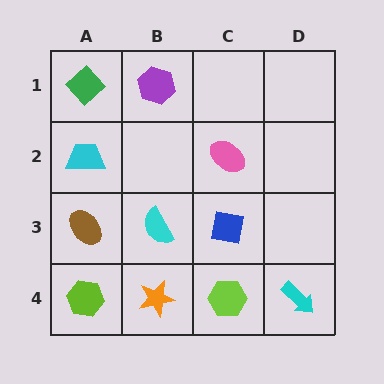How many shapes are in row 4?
4 shapes.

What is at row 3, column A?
A brown ellipse.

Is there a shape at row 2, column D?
No, that cell is empty.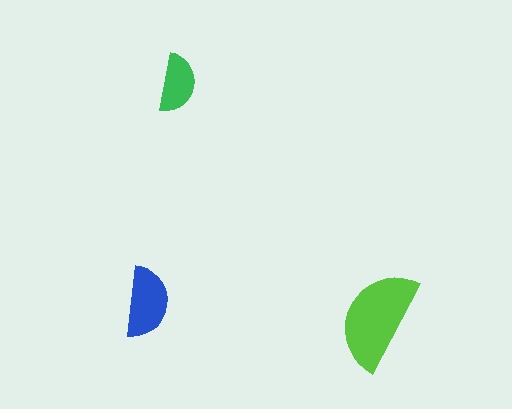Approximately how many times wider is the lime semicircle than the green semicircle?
About 2 times wider.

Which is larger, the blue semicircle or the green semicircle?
The blue one.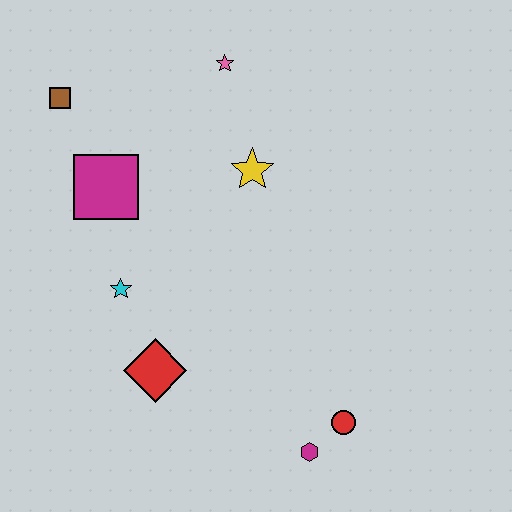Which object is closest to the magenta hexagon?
The red circle is closest to the magenta hexagon.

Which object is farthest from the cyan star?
The red circle is farthest from the cyan star.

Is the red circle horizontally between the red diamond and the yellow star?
No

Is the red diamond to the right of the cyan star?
Yes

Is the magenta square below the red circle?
No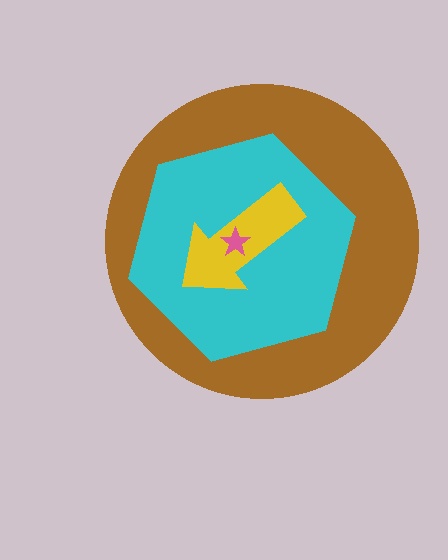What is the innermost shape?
The pink star.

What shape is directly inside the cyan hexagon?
The yellow arrow.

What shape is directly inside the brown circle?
The cyan hexagon.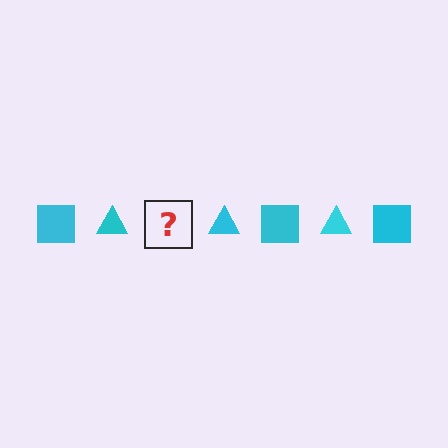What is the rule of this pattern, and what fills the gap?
The rule is that the pattern cycles through square, triangle shapes in cyan. The gap should be filled with a cyan square.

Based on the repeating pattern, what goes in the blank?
The blank should be a cyan square.